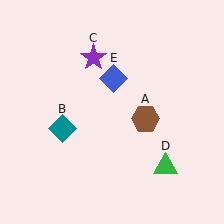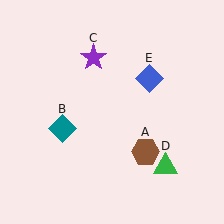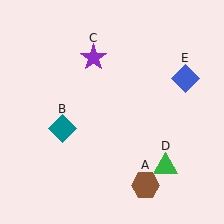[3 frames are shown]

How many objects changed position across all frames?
2 objects changed position: brown hexagon (object A), blue diamond (object E).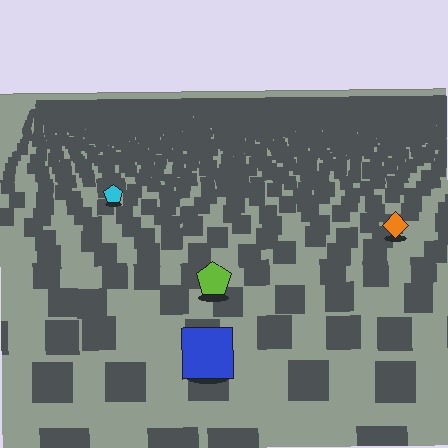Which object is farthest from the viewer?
The cyan pentagon is farthest from the viewer. It appears smaller and the ground texture around it is denser.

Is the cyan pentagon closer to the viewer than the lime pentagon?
No. The lime pentagon is closer — you can tell from the texture gradient: the ground texture is coarser near it.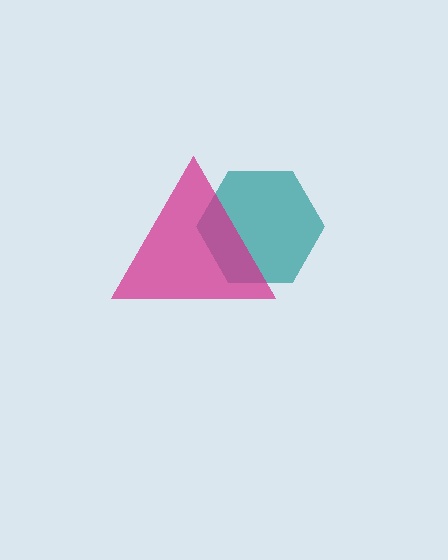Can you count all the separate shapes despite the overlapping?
Yes, there are 2 separate shapes.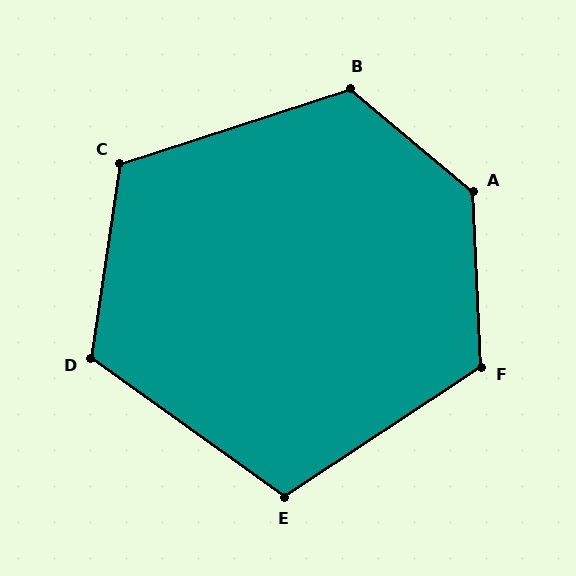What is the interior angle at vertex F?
Approximately 121 degrees (obtuse).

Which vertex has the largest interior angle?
A, at approximately 133 degrees.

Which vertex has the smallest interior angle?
E, at approximately 111 degrees.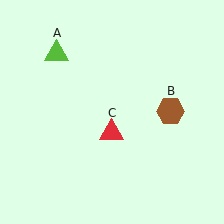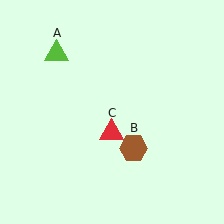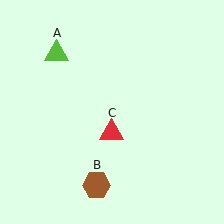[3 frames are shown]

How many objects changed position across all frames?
1 object changed position: brown hexagon (object B).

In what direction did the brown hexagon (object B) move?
The brown hexagon (object B) moved down and to the left.